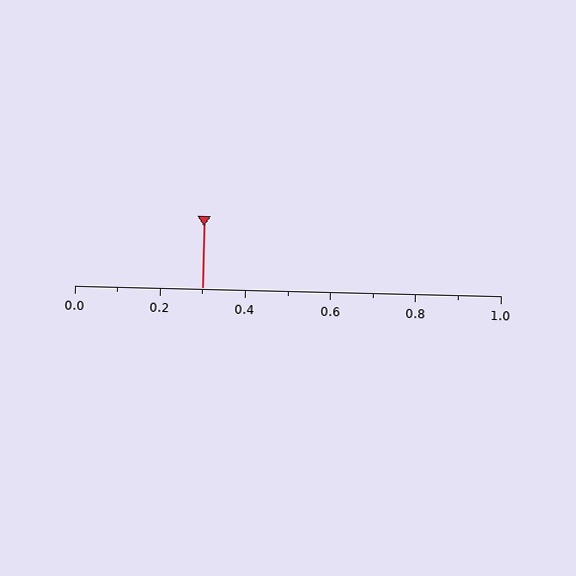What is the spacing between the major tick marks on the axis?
The major ticks are spaced 0.2 apart.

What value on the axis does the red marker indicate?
The marker indicates approximately 0.3.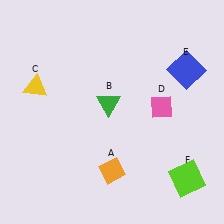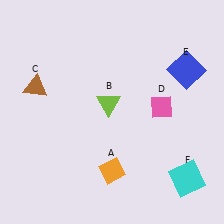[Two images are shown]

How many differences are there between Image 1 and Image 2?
There are 3 differences between the two images.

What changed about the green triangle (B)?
In Image 1, B is green. In Image 2, it changed to lime.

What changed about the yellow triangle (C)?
In Image 1, C is yellow. In Image 2, it changed to brown.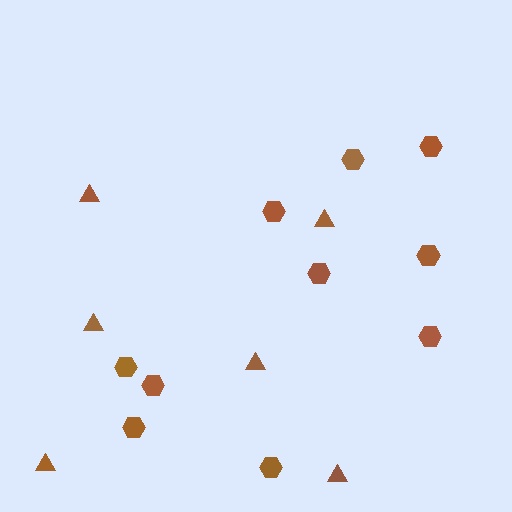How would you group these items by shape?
There are 2 groups: one group of hexagons (10) and one group of triangles (6).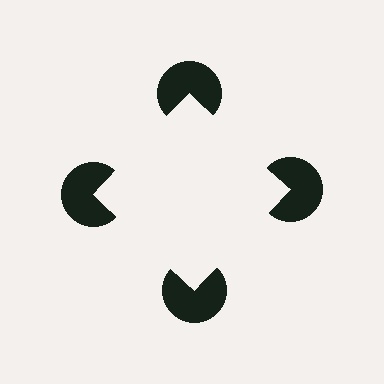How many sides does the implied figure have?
4 sides.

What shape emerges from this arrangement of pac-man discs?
An illusory square — its edges are inferred from the aligned wedge cuts in the pac-man discs, not physically drawn.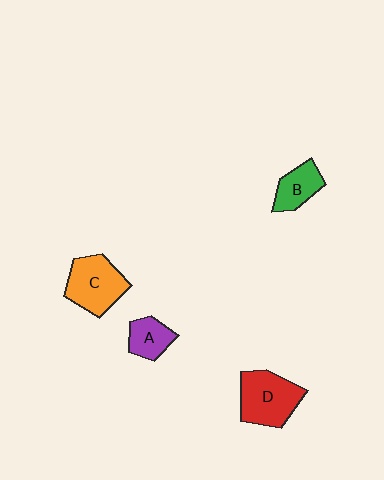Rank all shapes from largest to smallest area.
From largest to smallest: D (red), C (orange), B (green), A (purple).